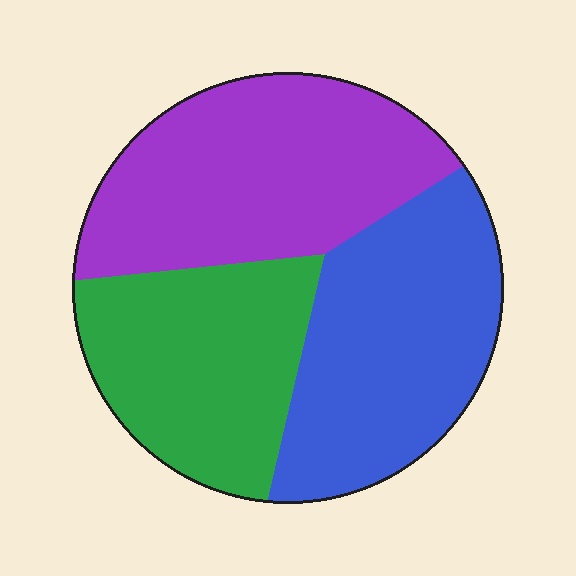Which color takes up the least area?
Green, at roughly 30%.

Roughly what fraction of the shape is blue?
Blue takes up about one third (1/3) of the shape.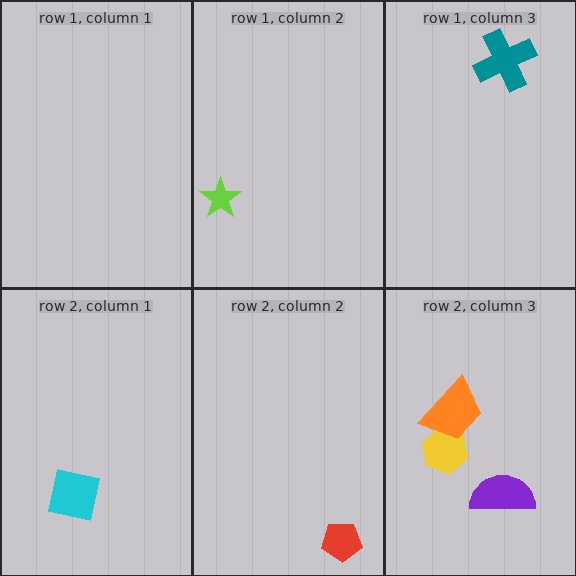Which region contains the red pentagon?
The row 2, column 2 region.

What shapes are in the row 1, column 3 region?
The teal cross.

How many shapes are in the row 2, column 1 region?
1.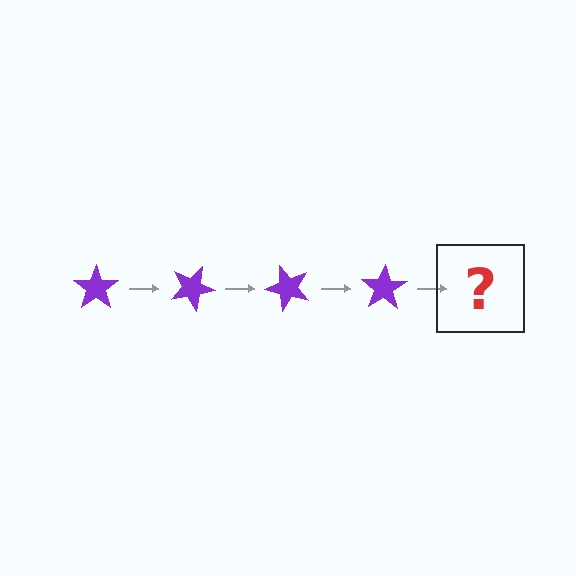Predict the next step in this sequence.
The next step is a purple star rotated 100 degrees.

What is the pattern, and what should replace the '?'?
The pattern is that the star rotates 25 degrees each step. The '?' should be a purple star rotated 100 degrees.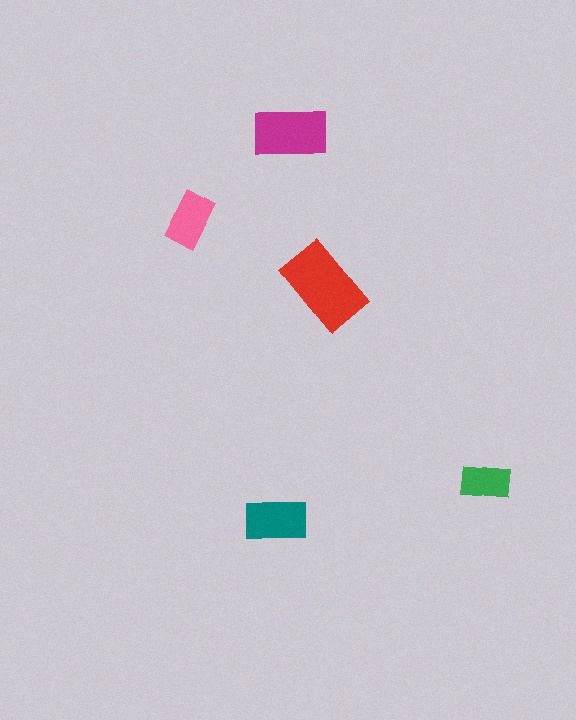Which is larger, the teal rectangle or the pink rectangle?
The teal one.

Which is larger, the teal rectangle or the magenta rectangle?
The magenta one.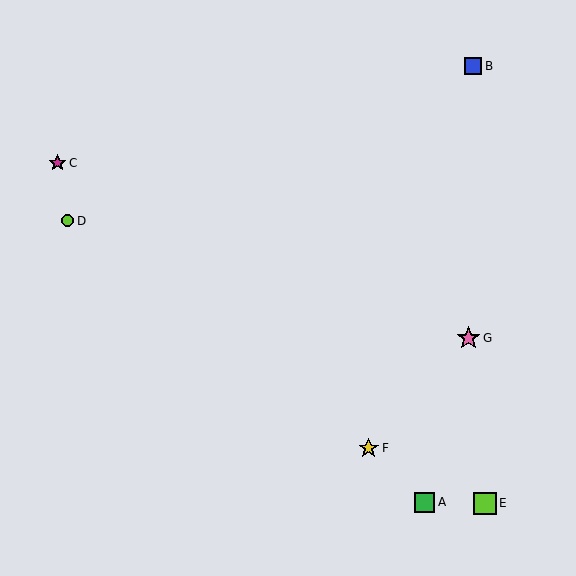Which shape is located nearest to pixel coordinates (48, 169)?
The magenta star (labeled C) at (57, 163) is nearest to that location.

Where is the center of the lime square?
The center of the lime square is at (485, 504).